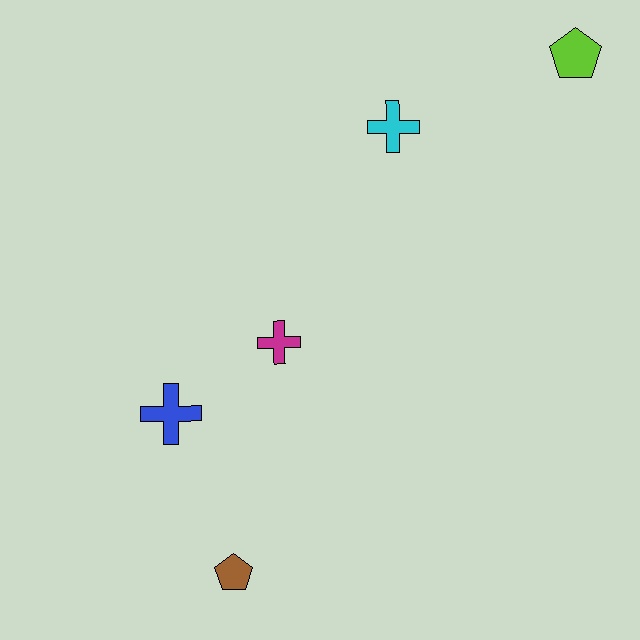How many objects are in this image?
There are 5 objects.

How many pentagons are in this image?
There are 2 pentagons.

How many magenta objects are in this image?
There is 1 magenta object.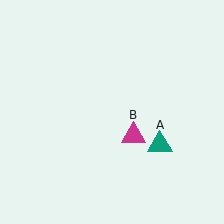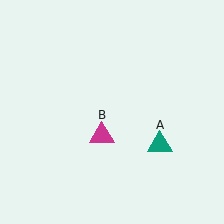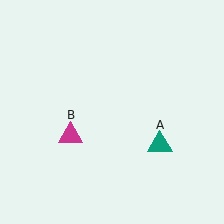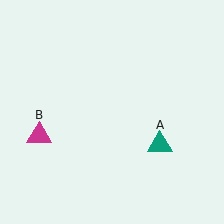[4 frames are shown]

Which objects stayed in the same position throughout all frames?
Teal triangle (object A) remained stationary.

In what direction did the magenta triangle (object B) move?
The magenta triangle (object B) moved left.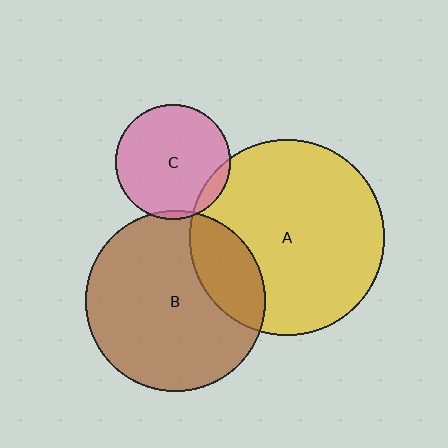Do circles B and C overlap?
Yes.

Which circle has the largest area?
Circle A (yellow).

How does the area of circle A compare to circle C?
Approximately 2.9 times.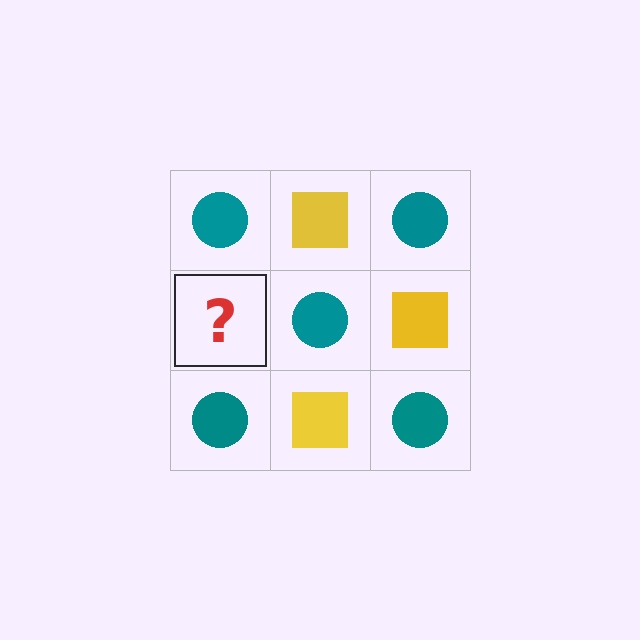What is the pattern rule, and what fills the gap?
The rule is that it alternates teal circle and yellow square in a checkerboard pattern. The gap should be filled with a yellow square.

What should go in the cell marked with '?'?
The missing cell should contain a yellow square.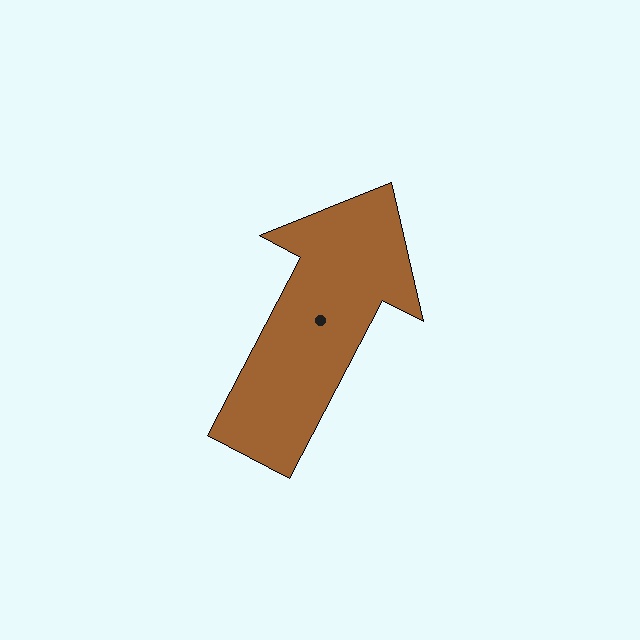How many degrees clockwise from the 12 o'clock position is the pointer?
Approximately 28 degrees.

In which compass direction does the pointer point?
Northeast.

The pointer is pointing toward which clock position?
Roughly 1 o'clock.